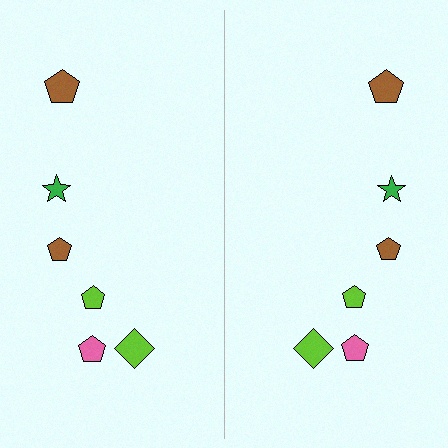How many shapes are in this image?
There are 12 shapes in this image.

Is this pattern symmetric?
Yes, this pattern has bilateral (reflection) symmetry.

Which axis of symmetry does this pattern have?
The pattern has a vertical axis of symmetry running through the center of the image.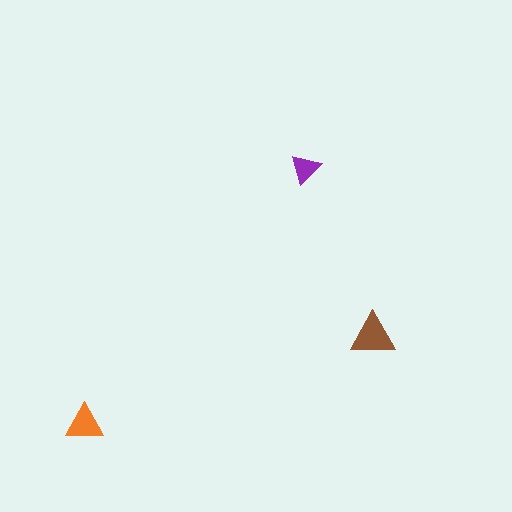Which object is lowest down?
The orange triangle is bottommost.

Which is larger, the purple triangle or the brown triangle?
The brown one.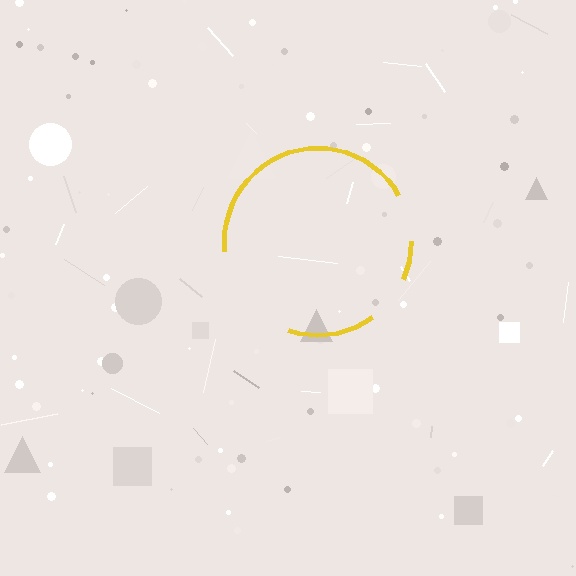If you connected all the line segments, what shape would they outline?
They would outline a circle.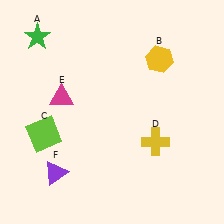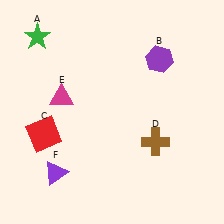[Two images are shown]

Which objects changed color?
B changed from yellow to purple. C changed from lime to red. D changed from yellow to brown.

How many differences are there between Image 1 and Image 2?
There are 3 differences between the two images.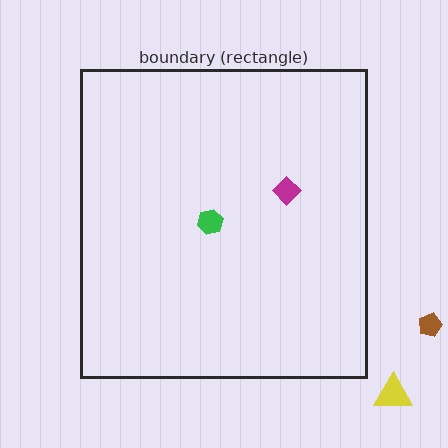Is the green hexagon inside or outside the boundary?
Inside.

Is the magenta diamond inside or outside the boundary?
Inside.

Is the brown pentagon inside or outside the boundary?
Outside.